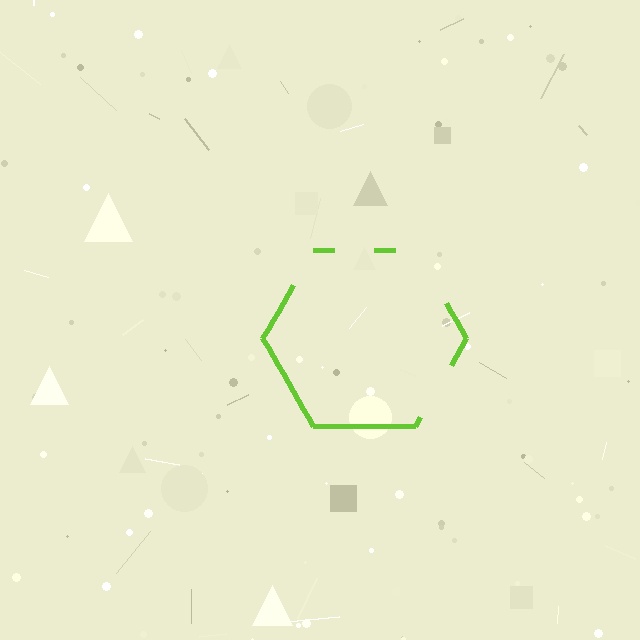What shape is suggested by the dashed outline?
The dashed outline suggests a hexagon.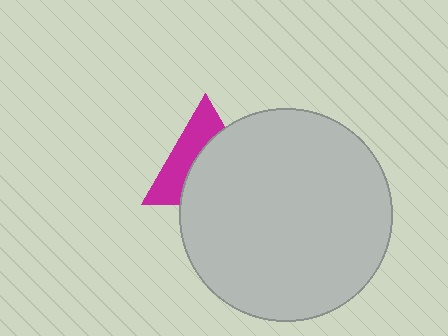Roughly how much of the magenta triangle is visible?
A small part of it is visible (roughly 43%).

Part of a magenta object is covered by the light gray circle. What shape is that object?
It is a triangle.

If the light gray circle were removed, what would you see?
You would see the complete magenta triangle.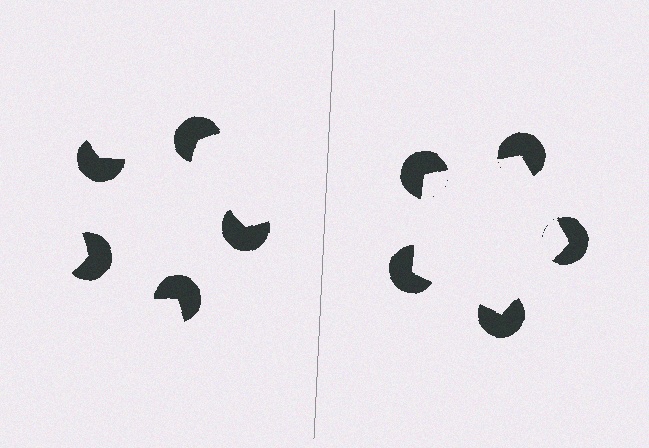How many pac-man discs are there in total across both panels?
10 — 5 on each side.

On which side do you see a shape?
An illusory pentagon appears on the right side. On the left side the wedge cuts are rotated, so no coherent shape forms.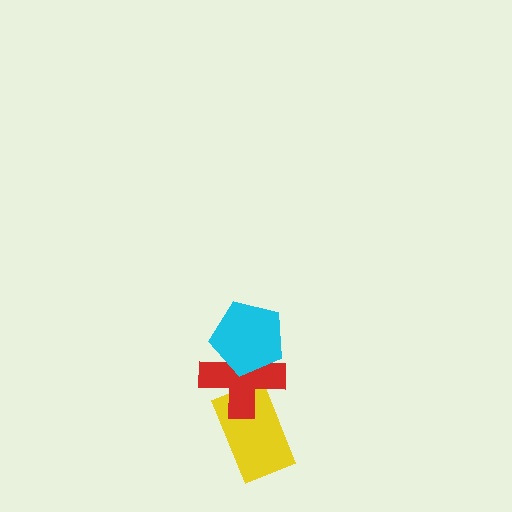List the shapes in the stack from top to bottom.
From top to bottom: the cyan pentagon, the red cross, the yellow rectangle.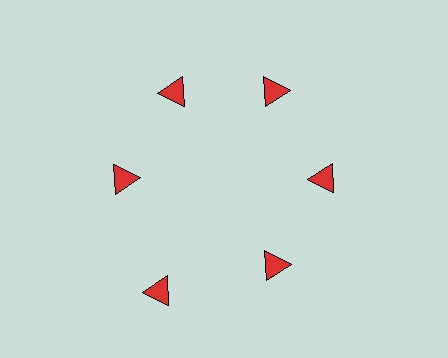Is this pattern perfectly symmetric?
No. The 6 red triangles are arranged in a ring, but one element near the 7 o'clock position is pushed outward from the center, breaking the 6-fold rotational symmetry.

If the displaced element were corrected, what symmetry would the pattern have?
It would have 6-fold rotational symmetry — the pattern would map onto itself every 60 degrees.